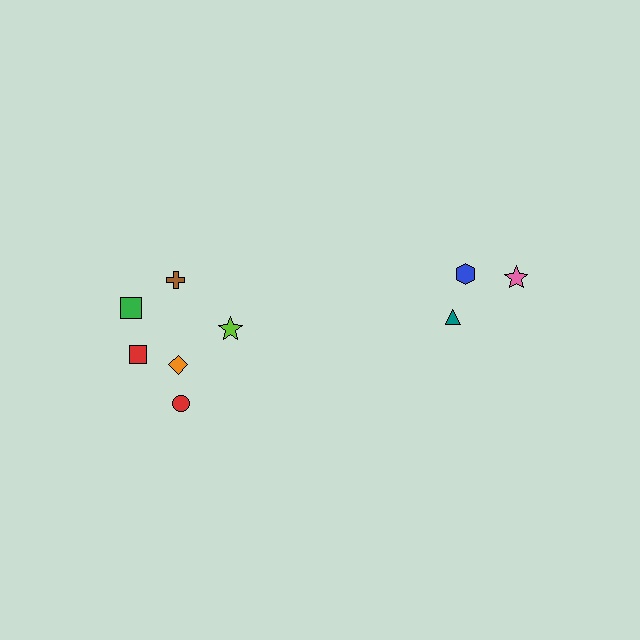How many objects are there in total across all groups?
There are 9 objects.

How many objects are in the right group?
There are 3 objects.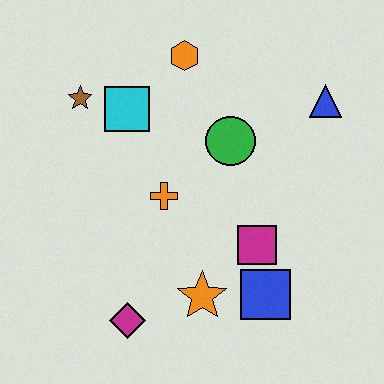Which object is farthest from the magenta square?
The brown star is farthest from the magenta square.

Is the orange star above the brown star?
No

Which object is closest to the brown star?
The cyan square is closest to the brown star.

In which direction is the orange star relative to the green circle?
The orange star is below the green circle.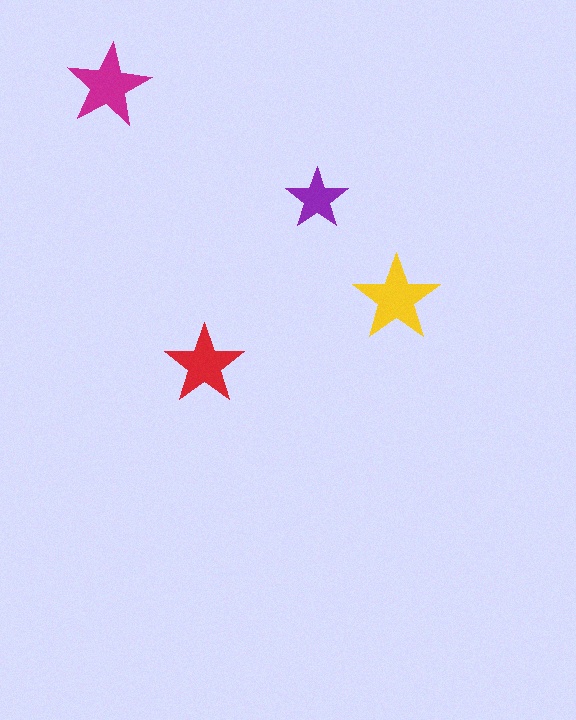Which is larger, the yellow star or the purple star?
The yellow one.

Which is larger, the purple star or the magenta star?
The magenta one.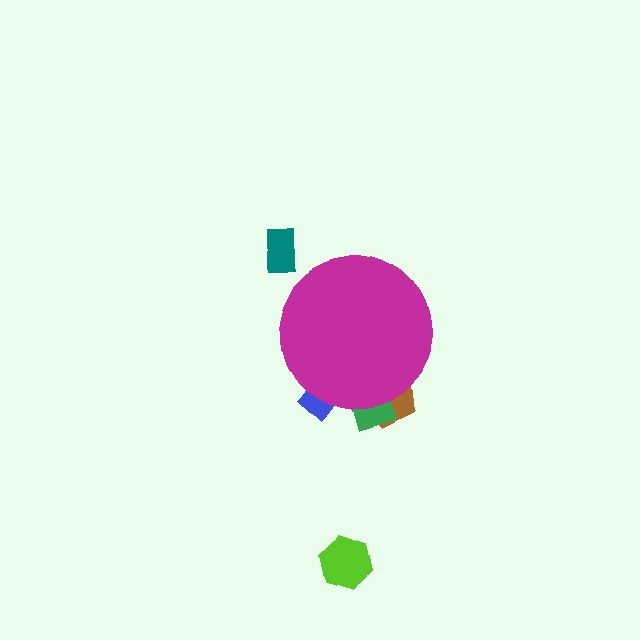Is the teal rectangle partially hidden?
No, the teal rectangle is fully visible.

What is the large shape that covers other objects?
A magenta circle.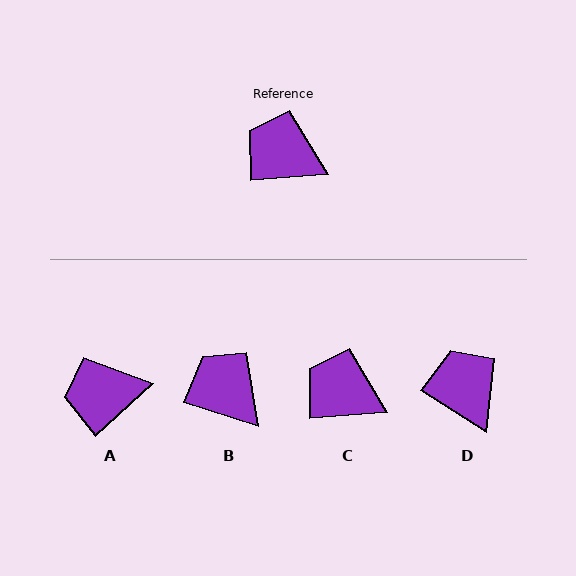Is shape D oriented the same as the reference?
No, it is off by about 37 degrees.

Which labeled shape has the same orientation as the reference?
C.